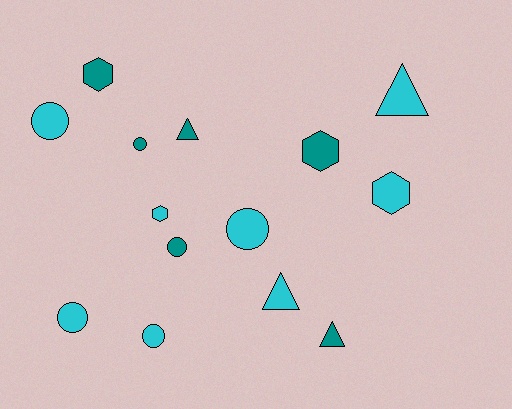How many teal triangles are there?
There are 2 teal triangles.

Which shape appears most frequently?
Circle, with 6 objects.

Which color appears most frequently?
Cyan, with 8 objects.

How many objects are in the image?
There are 14 objects.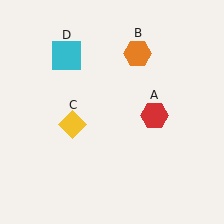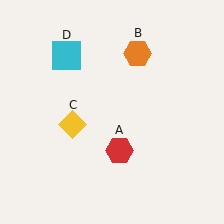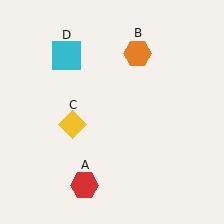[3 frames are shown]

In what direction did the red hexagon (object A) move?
The red hexagon (object A) moved down and to the left.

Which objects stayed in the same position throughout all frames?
Orange hexagon (object B) and yellow diamond (object C) and cyan square (object D) remained stationary.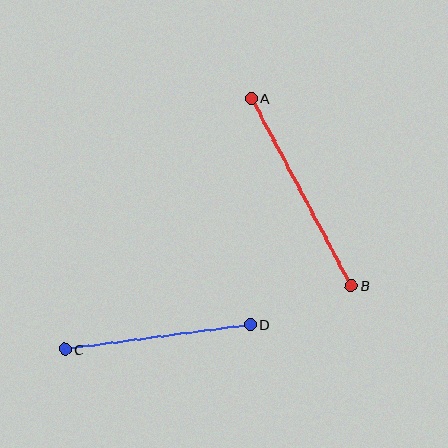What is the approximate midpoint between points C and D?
The midpoint is at approximately (158, 337) pixels.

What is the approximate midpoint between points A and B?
The midpoint is at approximately (301, 192) pixels.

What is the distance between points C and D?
The distance is approximately 186 pixels.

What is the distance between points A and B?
The distance is approximately 212 pixels.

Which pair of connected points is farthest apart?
Points A and B are farthest apart.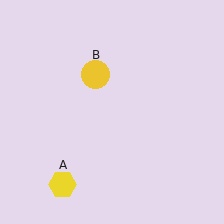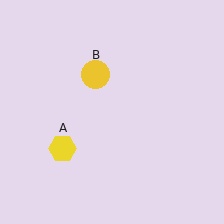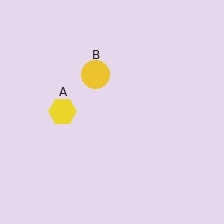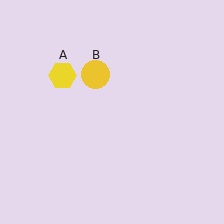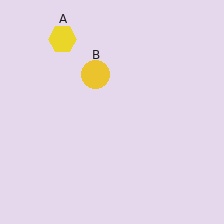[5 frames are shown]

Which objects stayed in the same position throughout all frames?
Yellow circle (object B) remained stationary.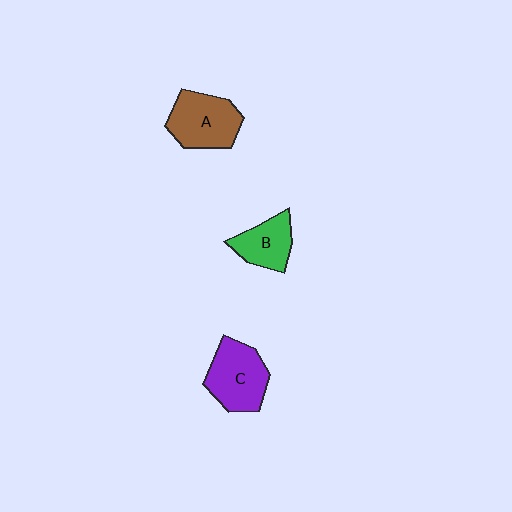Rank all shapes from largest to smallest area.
From largest to smallest: C (purple), A (brown), B (green).